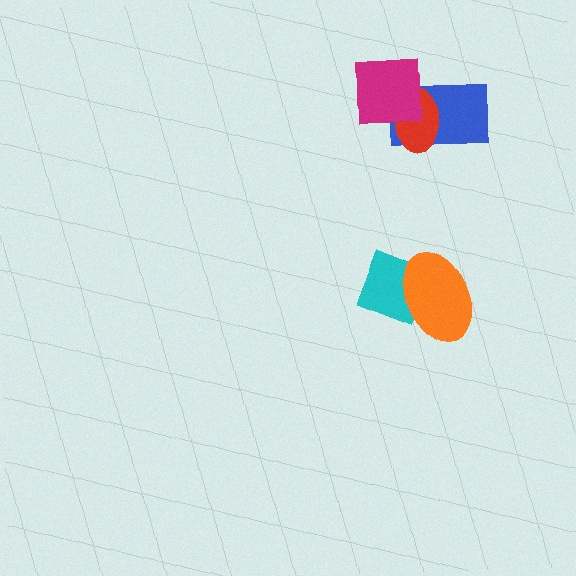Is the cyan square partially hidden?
Yes, it is partially covered by another shape.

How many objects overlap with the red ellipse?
2 objects overlap with the red ellipse.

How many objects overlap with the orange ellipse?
1 object overlaps with the orange ellipse.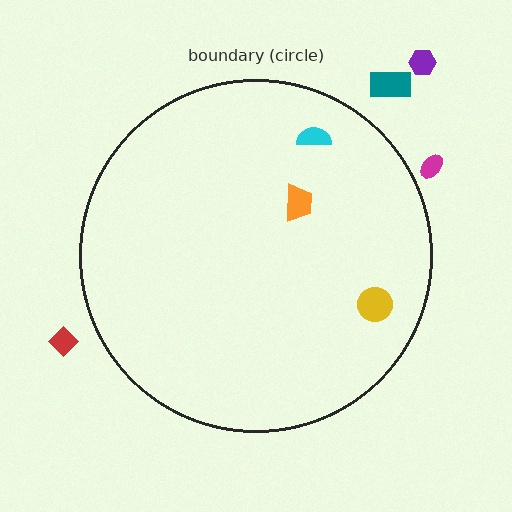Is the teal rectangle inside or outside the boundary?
Outside.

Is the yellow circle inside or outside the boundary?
Inside.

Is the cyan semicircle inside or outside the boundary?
Inside.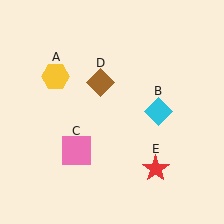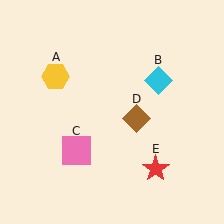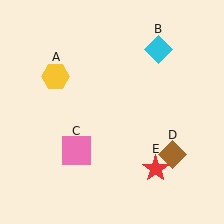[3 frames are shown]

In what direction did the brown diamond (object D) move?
The brown diamond (object D) moved down and to the right.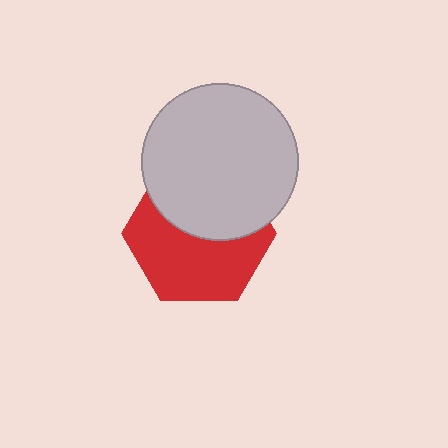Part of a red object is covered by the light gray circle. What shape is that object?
It is a hexagon.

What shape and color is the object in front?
The object in front is a light gray circle.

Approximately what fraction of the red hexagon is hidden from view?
Roughly 43% of the red hexagon is hidden behind the light gray circle.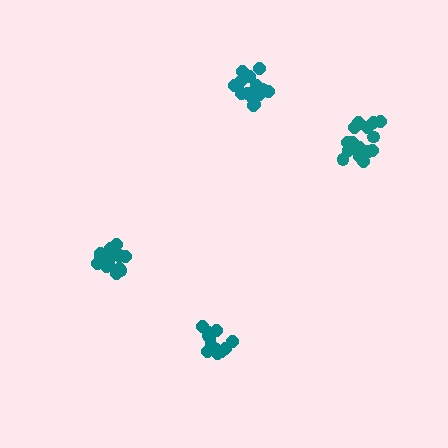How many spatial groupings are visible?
There are 4 spatial groupings.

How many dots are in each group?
Group 1: 12 dots, Group 2: 16 dots, Group 3: 17 dots, Group 4: 14 dots (59 total).